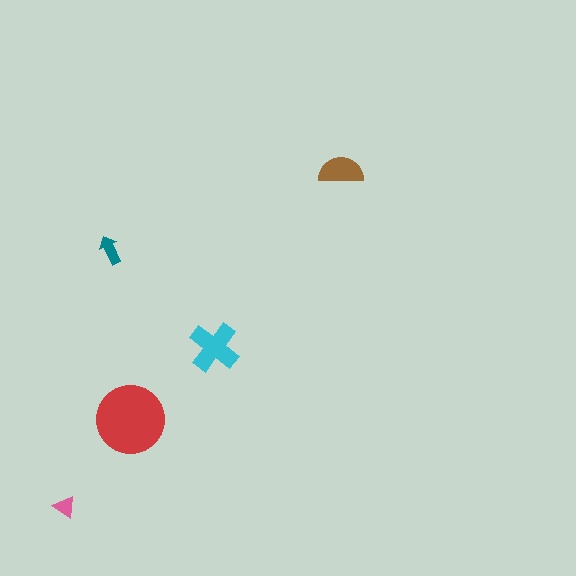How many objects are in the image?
There are 5 objects in the image.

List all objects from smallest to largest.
The pink triangle, the teal arrow, the brown semicircle, the cyan cross, the red circle.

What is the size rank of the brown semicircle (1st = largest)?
3rd.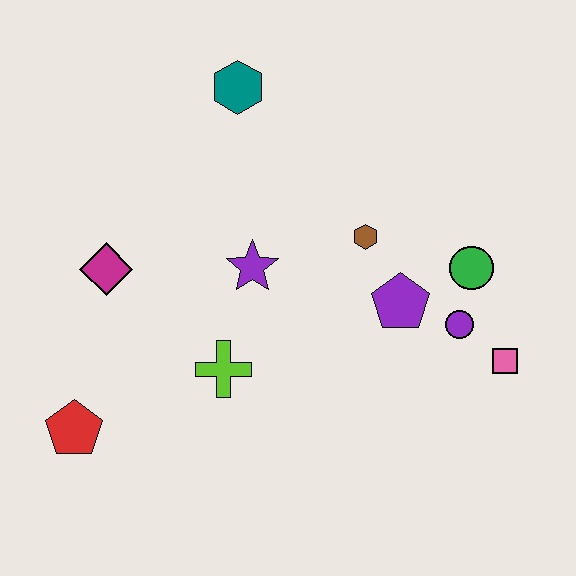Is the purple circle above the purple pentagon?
No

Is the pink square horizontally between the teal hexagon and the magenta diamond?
No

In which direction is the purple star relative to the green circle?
The purple star is to the left of the green circle.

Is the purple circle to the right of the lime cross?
Yes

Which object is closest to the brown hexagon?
The purple pentagon is closest to the brown hexagon.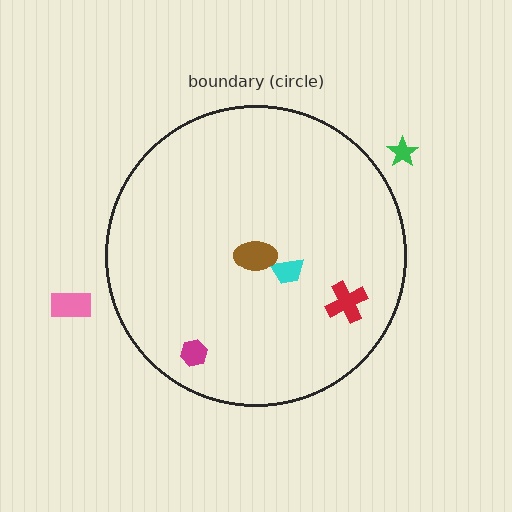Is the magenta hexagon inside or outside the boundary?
Inside.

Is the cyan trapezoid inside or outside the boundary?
Inside.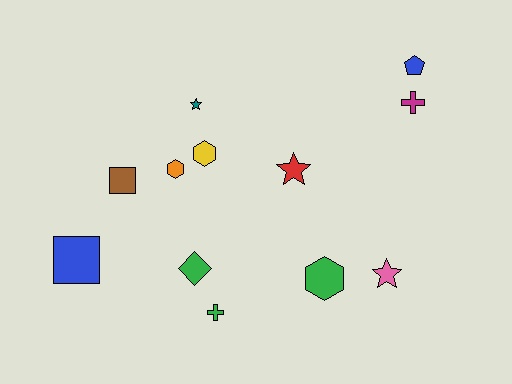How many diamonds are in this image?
There is 1 diamond.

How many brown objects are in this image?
There is 1 brown object.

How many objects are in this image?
There are 12 objects.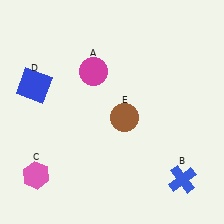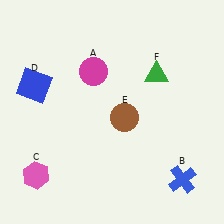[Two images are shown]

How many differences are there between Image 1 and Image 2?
There is 1 difference between the two images.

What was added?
A green triangle (F) was added in Image 2.